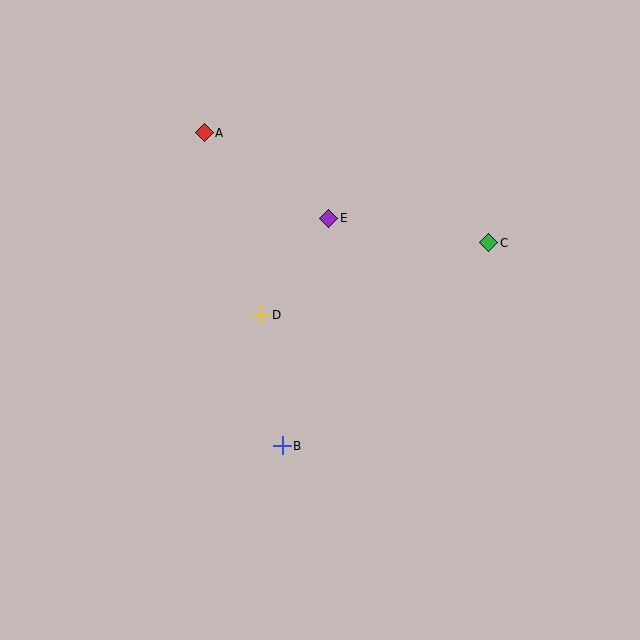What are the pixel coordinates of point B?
Point B is at (282, 446).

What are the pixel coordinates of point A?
Point A is at (204, 133).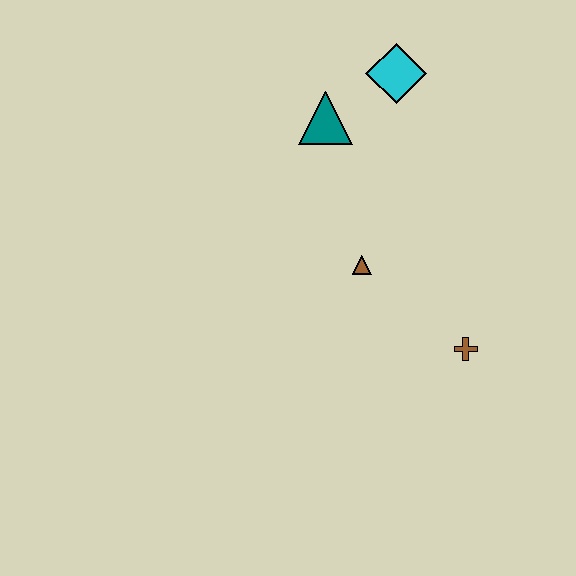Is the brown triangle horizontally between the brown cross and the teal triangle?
Yes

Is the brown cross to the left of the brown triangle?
No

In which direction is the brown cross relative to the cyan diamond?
The brown cross is below the cyan diamond.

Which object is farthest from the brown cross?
The cyan diamond is farthest from the brown cross.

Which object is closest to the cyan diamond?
The teal triangle is closest to the cyan diamond.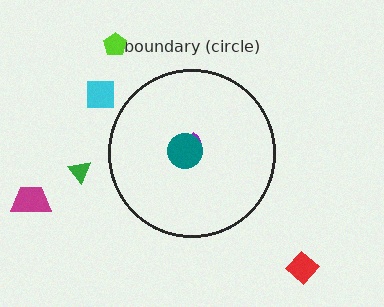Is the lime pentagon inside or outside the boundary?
Outside.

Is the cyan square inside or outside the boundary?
Outside.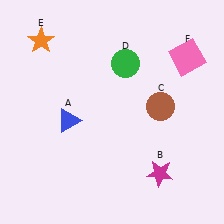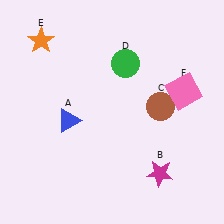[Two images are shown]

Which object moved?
The pink square (F) moved down.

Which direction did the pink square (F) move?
The pink square (F) moved down.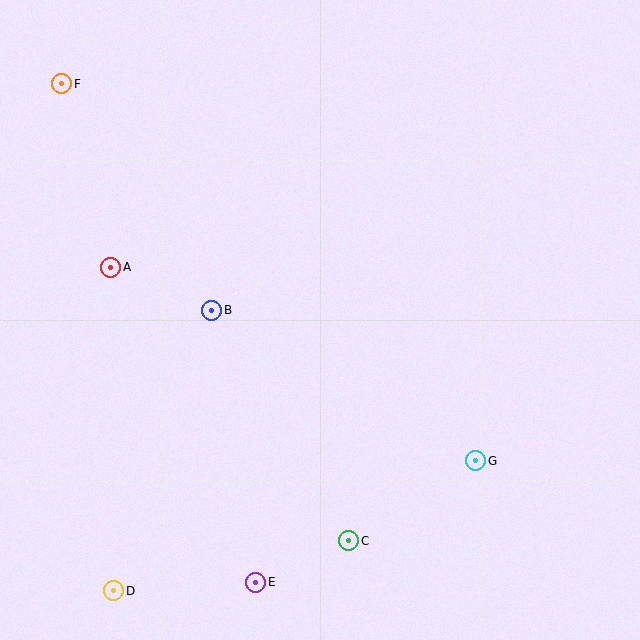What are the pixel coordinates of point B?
Point B is at (212, 310).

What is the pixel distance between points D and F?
The distance between D and F is 510 pixels.